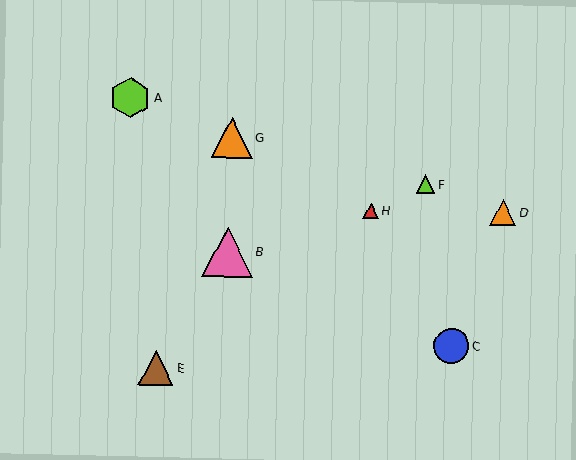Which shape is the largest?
The pink triangle (labeled B) is the largest.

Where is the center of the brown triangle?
The center of the brown triangle is at (156, 368).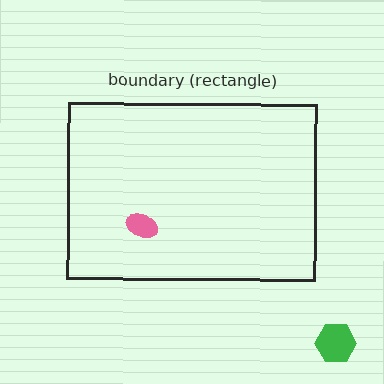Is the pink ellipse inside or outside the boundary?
Inside.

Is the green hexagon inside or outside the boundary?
Outside.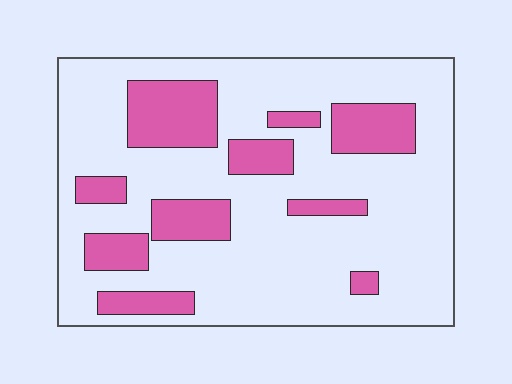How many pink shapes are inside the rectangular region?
10.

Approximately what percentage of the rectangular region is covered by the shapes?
Approximately 25%.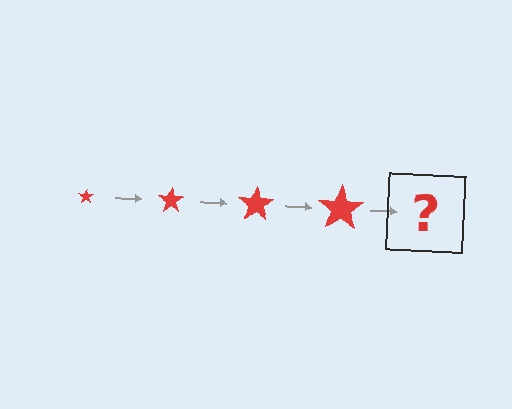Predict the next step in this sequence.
The next step is a red star, larger than the previous one.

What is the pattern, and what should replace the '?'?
The pattern is that the star gets progressively larger each step. The '?' should be a red star, larger than the previous one.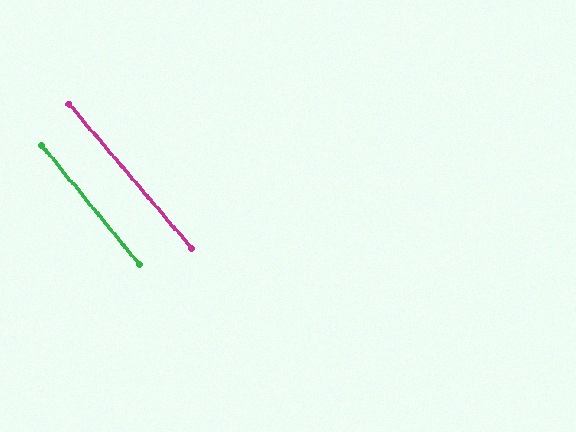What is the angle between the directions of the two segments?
Approximately 1 degree.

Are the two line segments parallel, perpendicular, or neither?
Parallel — their directions differ by only 1.1°.